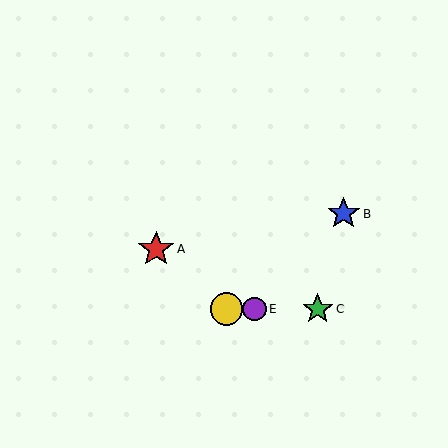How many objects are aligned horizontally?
3 objects (C, D, E) are aligned horizontally.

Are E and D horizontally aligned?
Yes, both are at y≈309.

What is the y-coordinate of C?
Object C is at y≈309.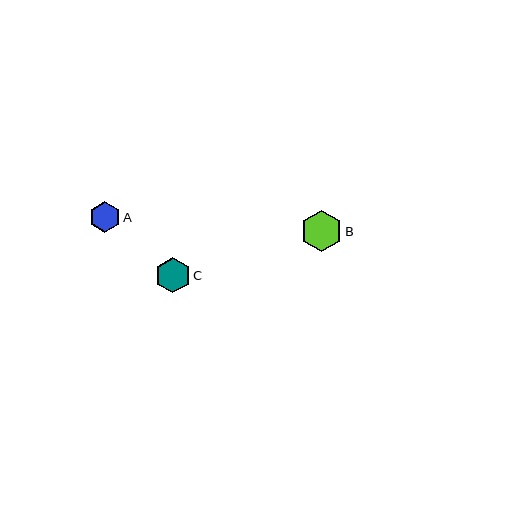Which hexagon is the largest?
Hexagon B is the largest with a size of approximately 41 pixels.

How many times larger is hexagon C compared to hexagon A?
Hexagon C is approximately 1.1 times the size of hexagon A.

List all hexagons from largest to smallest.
From largest to smallest: B, C, A.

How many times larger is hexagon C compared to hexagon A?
Hexagon C is approximately 1.1 times the size of hexagon A.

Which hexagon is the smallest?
Hexagon A is the smallest with a size of approximately 31 pixels.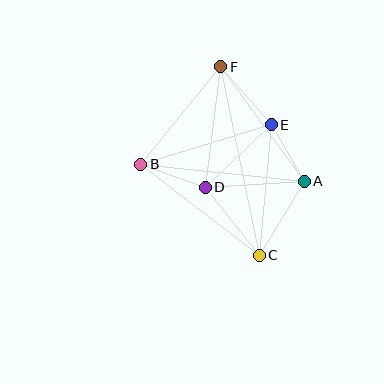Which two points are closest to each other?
Points A and E are closest to each other.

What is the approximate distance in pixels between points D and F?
The distance between D and F is approximately 121 pixels.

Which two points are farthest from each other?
Points C and F are farthest from each other.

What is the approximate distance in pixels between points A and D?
The distance between A and D is approximately 99 pixels.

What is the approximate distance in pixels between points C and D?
The distance between C and D is approximately 87 pixels.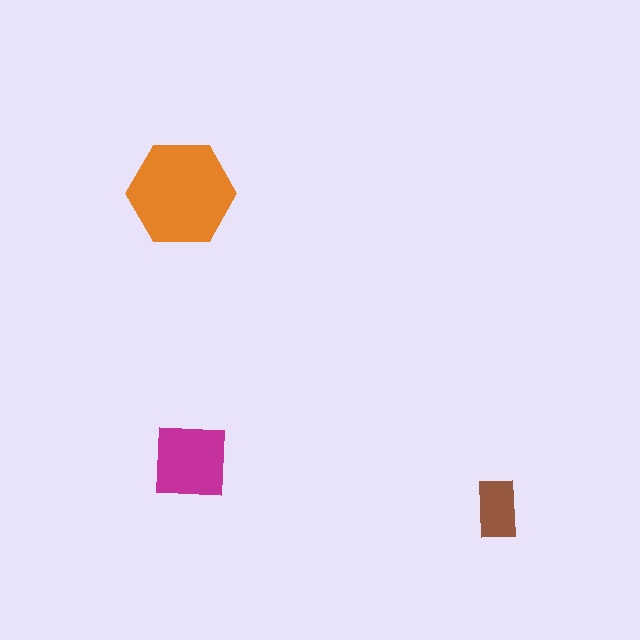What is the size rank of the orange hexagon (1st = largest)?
1st.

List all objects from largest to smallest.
The orange hexagon, the magenta square, the brown rectangle.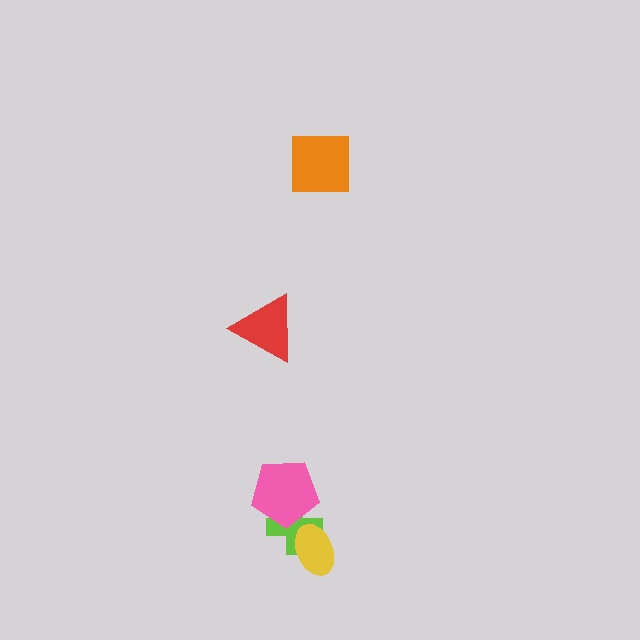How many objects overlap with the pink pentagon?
1 object overlaps with the pink pentagon.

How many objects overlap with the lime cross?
2 objects overlap with the lime cross.